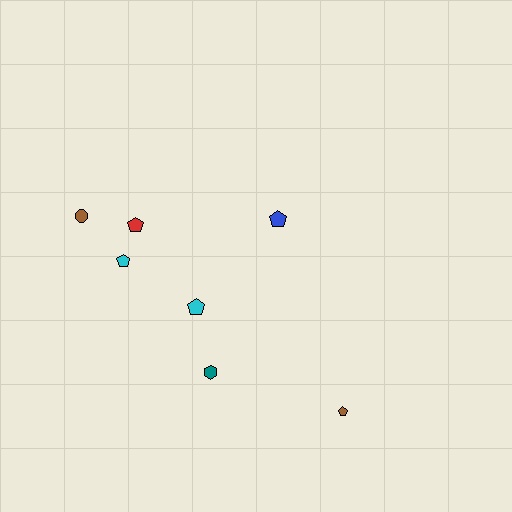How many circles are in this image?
There is 1 circle.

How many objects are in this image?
There are 7 objects.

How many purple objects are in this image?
There are no purple objects.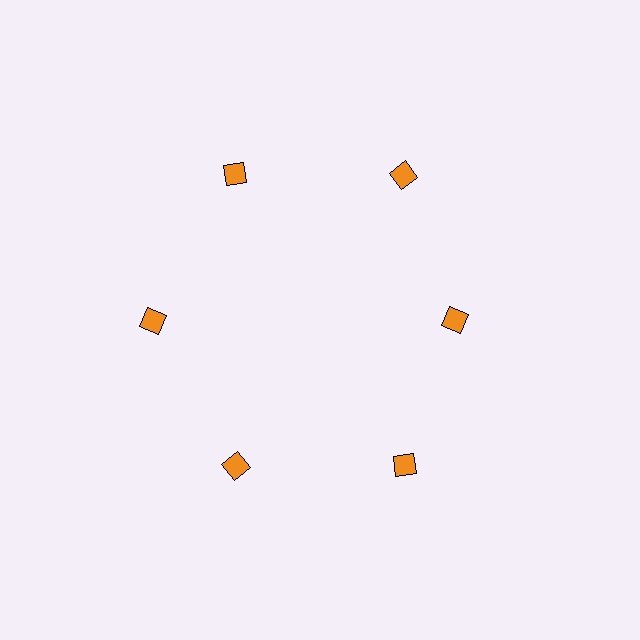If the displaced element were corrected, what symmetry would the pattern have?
It would have 6-fold rotational symmetry — the pattern would map onto itself every 60 degrees.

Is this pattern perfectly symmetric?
No. The 6 orange diamonds are arranged in a ring, but one element near the 3 o'clock position is pulled inward toward the center, breaking the 6-fold rotational symmetry.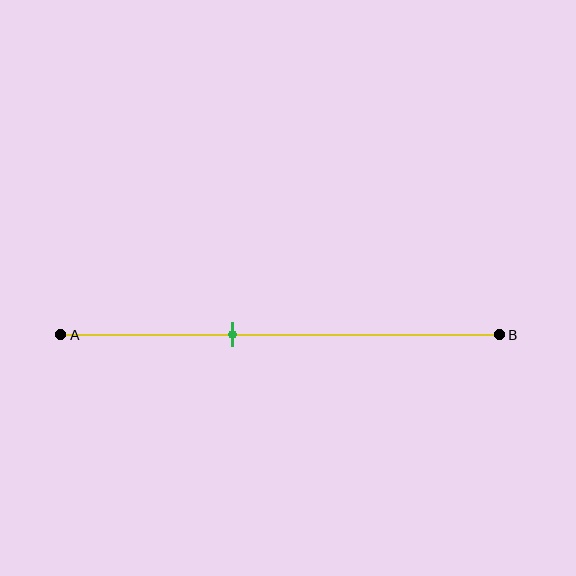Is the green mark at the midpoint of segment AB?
No, the mark is at about 40% from A, not at the 50% midpoint.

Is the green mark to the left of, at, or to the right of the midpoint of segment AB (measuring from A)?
The green mark is to the left of the midpoint of segment AB.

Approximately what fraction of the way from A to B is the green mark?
The green mark is approximately 40% of the way from A to B.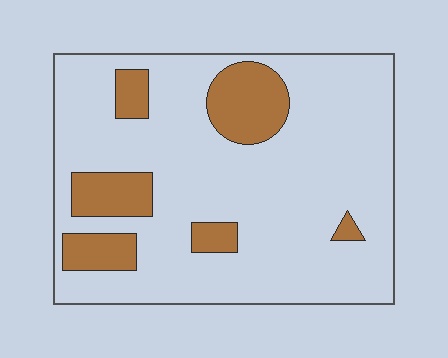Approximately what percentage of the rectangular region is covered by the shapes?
Approximately 20%.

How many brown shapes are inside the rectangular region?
6.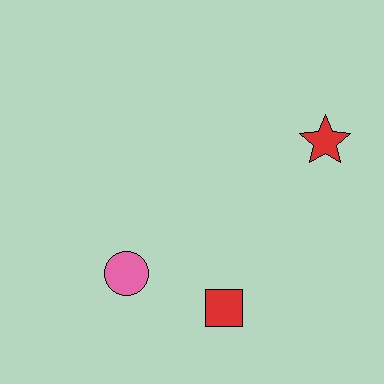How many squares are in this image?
There is 1 square.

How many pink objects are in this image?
There is 1 pink object.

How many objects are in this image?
There are 3 objects.